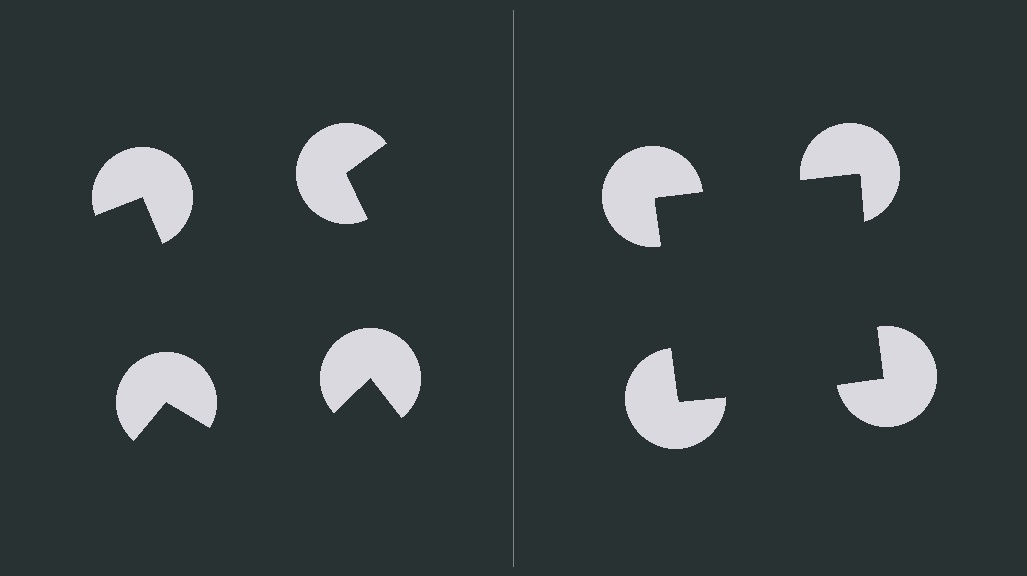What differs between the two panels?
The pac-man discs are positioned identically on both sides; only the wedge orientations differ. On the right they align to a square; on the left they are misaligned.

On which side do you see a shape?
An illusory square appears on the right side. On the left side the wedge cuts are rotated, so no coherent shape forms.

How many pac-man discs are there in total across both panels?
8 — 4 on each side.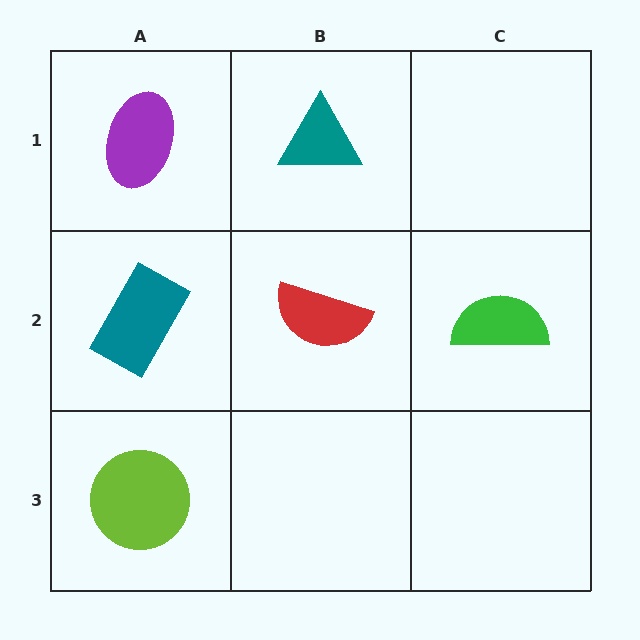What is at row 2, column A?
A teal rectangle.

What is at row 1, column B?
A teal triangle.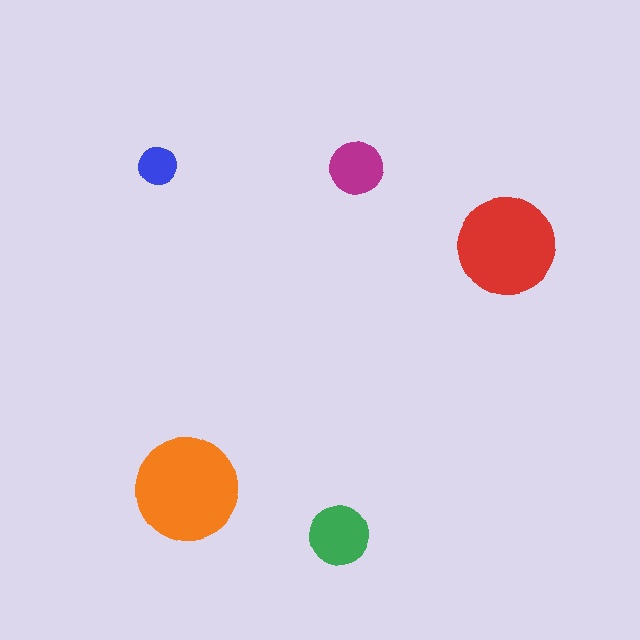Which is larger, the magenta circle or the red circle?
The red one.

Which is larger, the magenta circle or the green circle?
The green one.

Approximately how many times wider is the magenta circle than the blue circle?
About 1.5 times wider.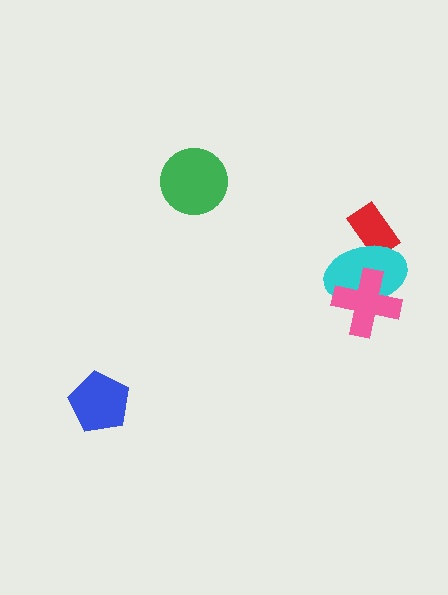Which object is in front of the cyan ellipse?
The pink cross is in front of the cyan ellipse.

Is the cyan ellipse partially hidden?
Yes, it is partially covered by another shape.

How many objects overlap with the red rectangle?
1 object overlaps with the red rectangle.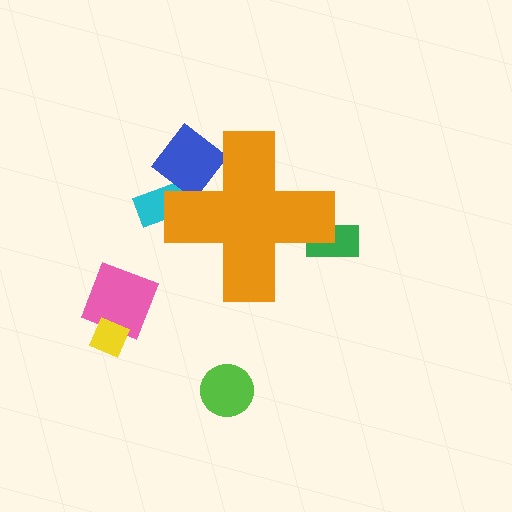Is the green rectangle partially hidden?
Yes, the green rectangle is partially hidden behind the orange cross.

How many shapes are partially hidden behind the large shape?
3 shapes are partially hidden.